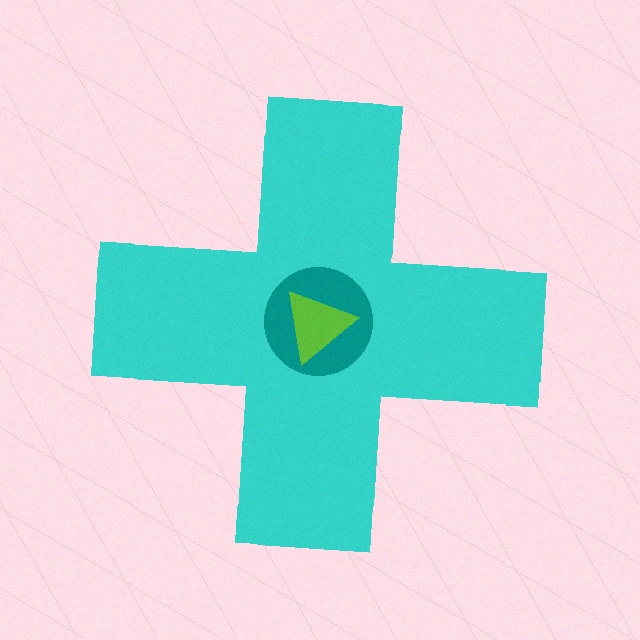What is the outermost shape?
The cyan cross.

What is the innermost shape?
The lime triangle.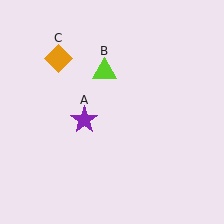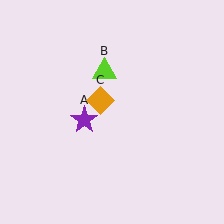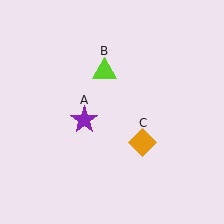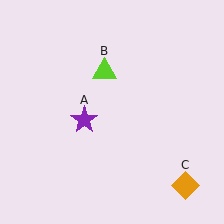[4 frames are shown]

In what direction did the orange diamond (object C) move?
The orange diamond (object C) moved down and to the right.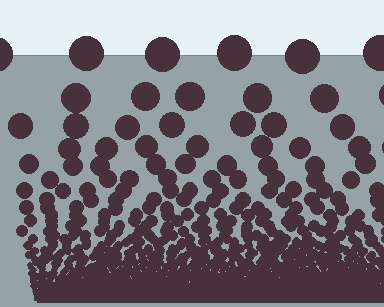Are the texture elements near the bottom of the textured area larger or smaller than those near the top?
Smaller. The gradient is inverted — elements near the bottom are smaller and denser.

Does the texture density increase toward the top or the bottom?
Density increases toward the bottom.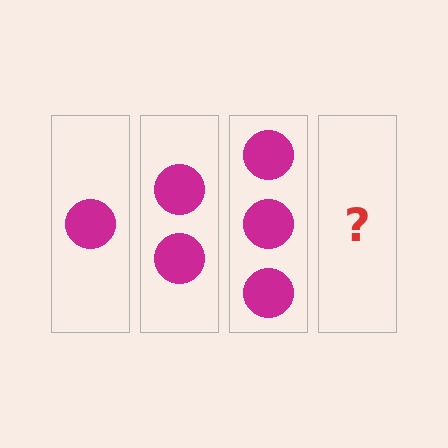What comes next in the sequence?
The next element should be 4 circles.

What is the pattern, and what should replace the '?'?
The pattern is that each step adds one more circle. The '?' should be 4 circles.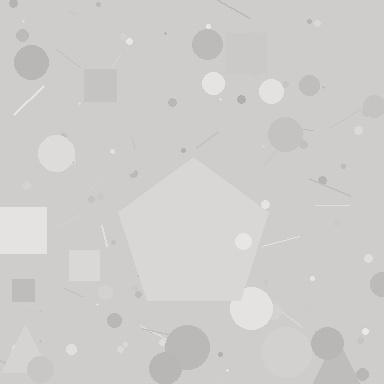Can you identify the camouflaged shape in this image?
The camouflaged shape is a pentagon.